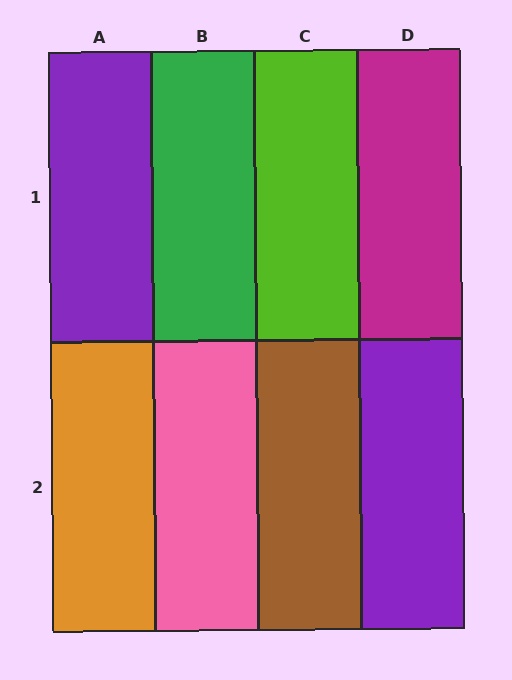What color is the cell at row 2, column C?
Brown.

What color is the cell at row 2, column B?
Pink.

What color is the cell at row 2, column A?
Orange.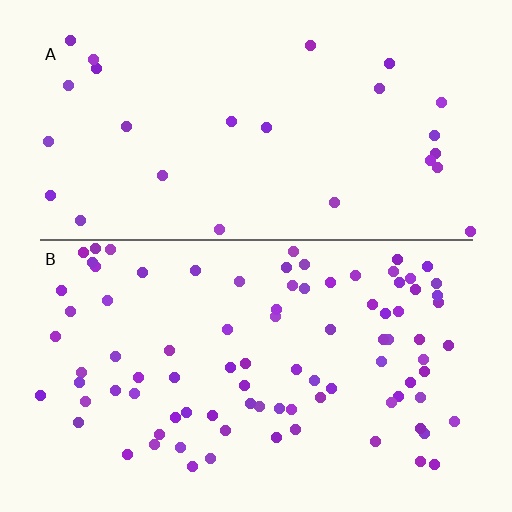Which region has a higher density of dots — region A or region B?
B (the bottom).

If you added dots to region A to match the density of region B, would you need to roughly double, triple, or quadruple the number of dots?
Approximately triple.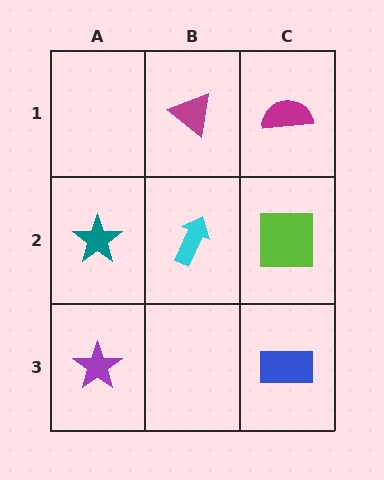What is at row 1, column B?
A magenta triangle.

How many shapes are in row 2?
3 shapes.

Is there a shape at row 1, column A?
No, that cell is empty.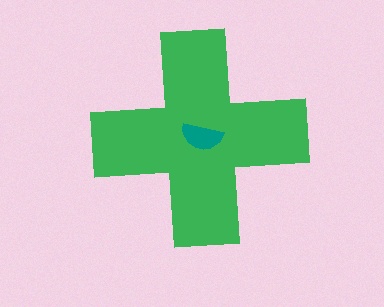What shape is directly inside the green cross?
The teal semicircle.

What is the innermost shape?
The teal semicircle.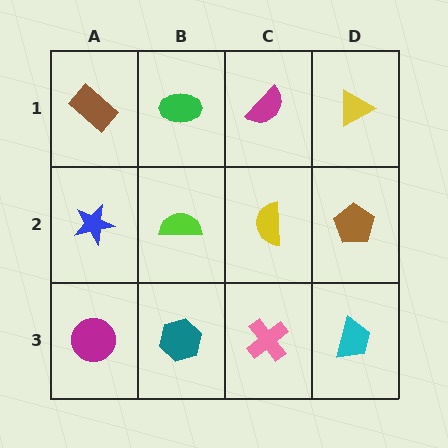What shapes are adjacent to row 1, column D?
A brown pentagon (row 2, column D), a magenta semicircle (row 1, column C).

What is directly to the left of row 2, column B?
A blue star.